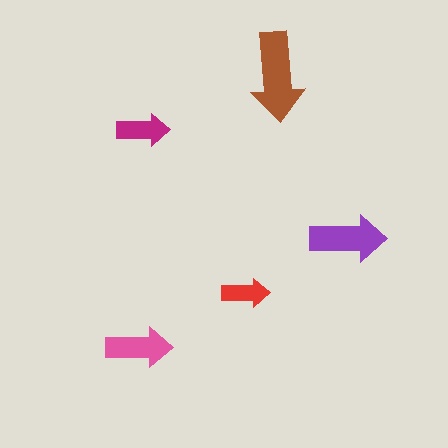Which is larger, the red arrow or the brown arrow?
The brown one.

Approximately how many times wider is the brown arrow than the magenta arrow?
About 1.5 times wider.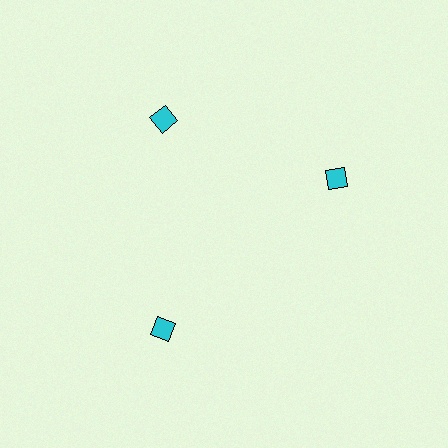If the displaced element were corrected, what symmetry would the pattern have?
It would have 3-fold rotational symmetry — the pattern would map onto itself every 120 degrees.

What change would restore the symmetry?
The symmetry would be restored by rotating it back into even spacing with its neighbors so that all 3 diamonds sit at equal angles and equal distance from the center.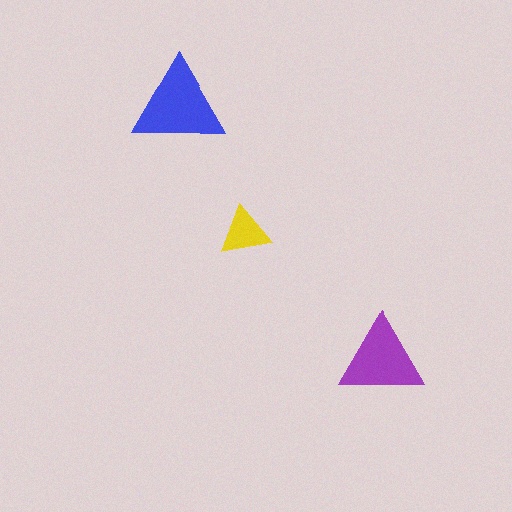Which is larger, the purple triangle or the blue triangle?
The blue one.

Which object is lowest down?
The purple triangle is bottommost.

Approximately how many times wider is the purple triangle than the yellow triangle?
About 1.5 times wider.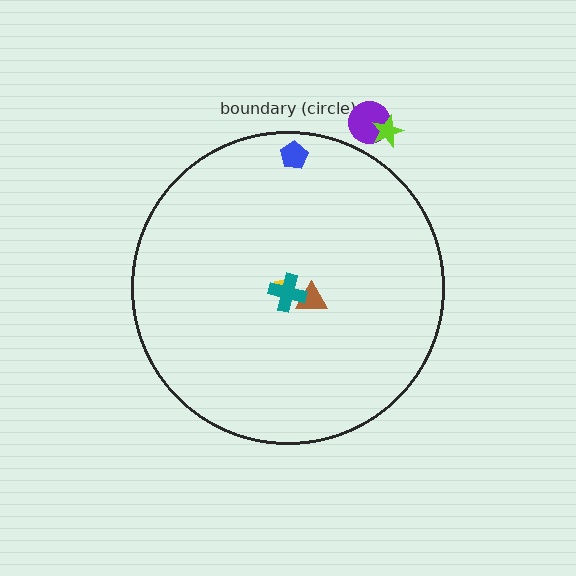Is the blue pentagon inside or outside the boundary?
Inside.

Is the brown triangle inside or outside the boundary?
Inside.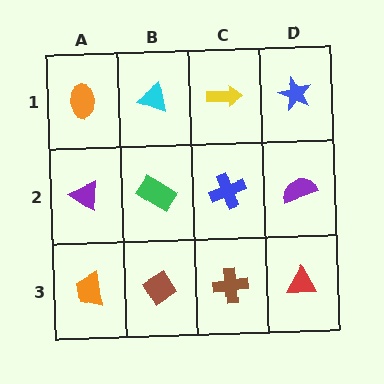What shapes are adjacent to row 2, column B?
A cyan triangle (row 1, column B), a brown diamond (row 3, column B), a purple triangle (row 2, column A), a blue cross (row 2, column C).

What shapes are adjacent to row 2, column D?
A blue star (row 1, column D), a red triangle (row 3, column D), a blue cross (row 2, column C).